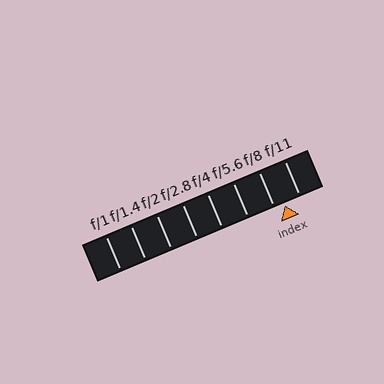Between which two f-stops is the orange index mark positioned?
The index mark is between f/8 and f/11.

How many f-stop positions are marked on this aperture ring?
There are 8 f-stop positions marked.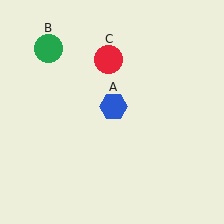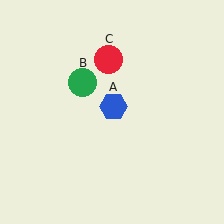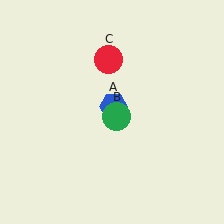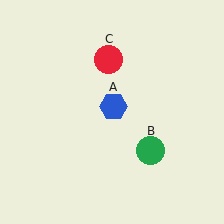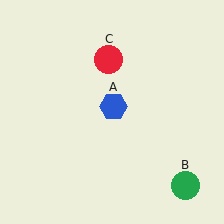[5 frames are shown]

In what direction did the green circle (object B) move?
The green circle (object B) moved down and to the right.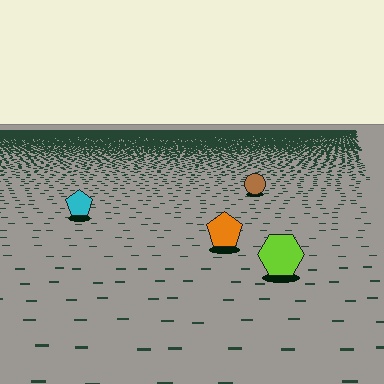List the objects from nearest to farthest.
From nearest to farthest: the lime hexagon, the orange pentagon, the cyan pentagon, the brown circle.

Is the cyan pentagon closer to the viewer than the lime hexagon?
No. The lime hexagon is closer — you can tell from the texture gradient: the ground texture is coarser near it.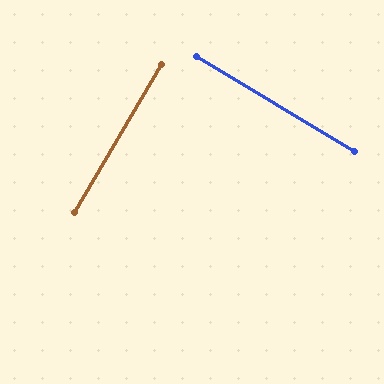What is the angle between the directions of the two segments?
Approximately 89 degrees.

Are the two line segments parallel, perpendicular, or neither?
Perpendicular — they meet at approximately 89°.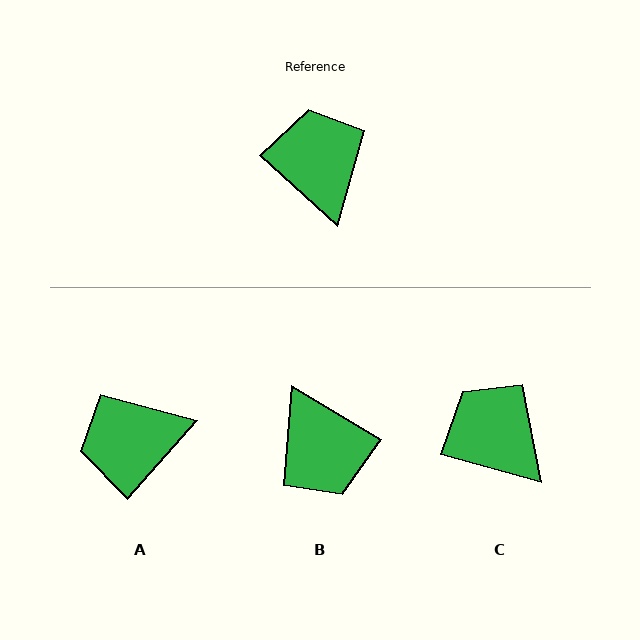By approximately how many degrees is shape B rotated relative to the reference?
Approximately 169 degrees clockwise.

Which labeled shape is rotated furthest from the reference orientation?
B, about 169 degrees away.